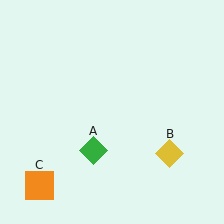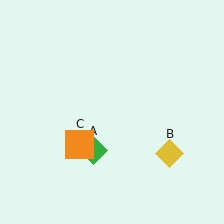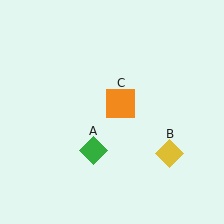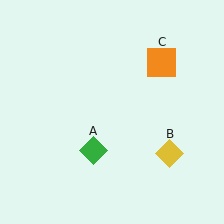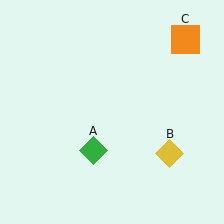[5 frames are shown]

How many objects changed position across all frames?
1 object changed position: orange square (object C).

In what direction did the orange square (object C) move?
The orange square (object C) moved up and to the right.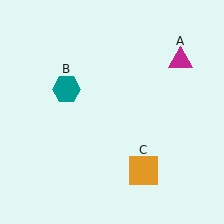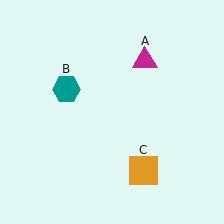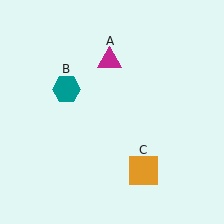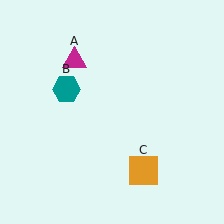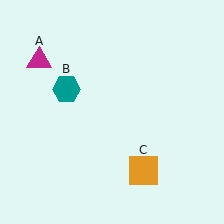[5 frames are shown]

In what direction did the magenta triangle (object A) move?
The magenta triangle (object A) moved left.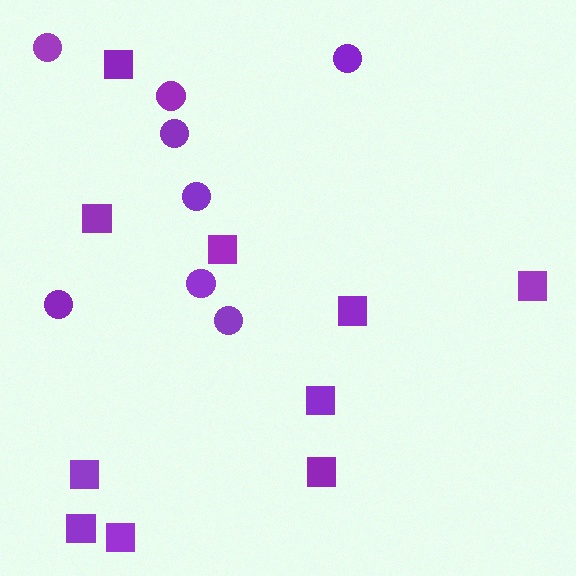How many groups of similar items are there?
There are 2 groups: one group of circles (8) and one group of squares (10).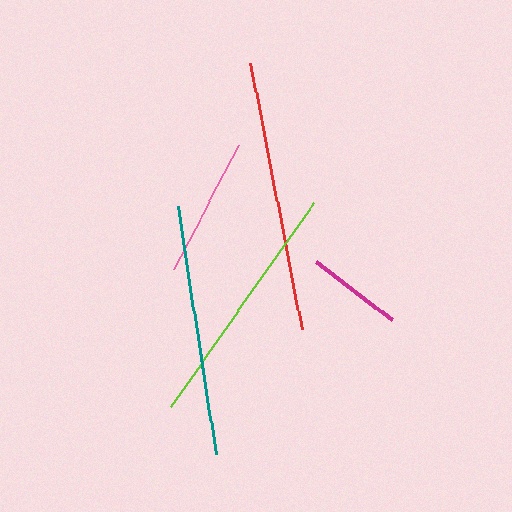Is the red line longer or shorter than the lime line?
The red line is longer than the lime line.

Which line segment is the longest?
The red line is the longest at approximately 271 pixels.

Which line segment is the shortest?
The magenta line is the shortest at approximately 95 pixels.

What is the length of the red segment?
The red segment is approximately 271 pixels long.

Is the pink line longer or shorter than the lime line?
The lime line is longer than the pink line.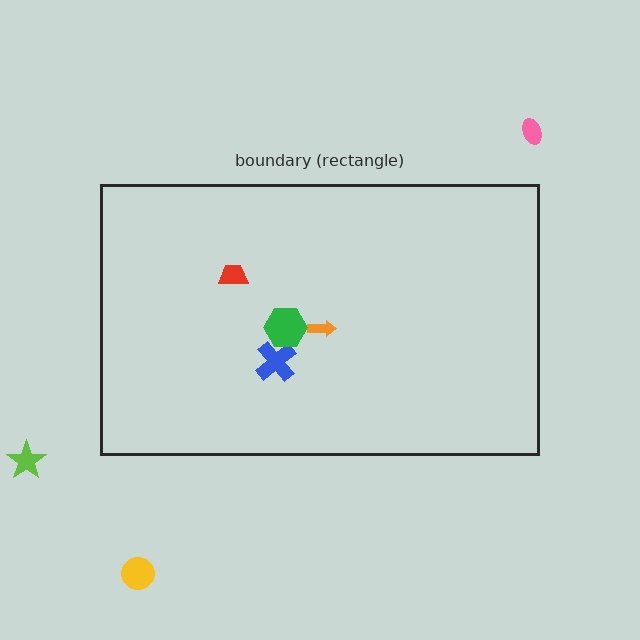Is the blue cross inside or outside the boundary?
Inside.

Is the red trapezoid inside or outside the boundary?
Inside.